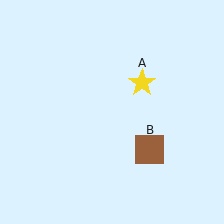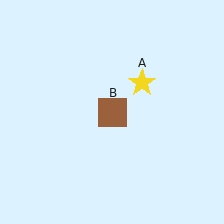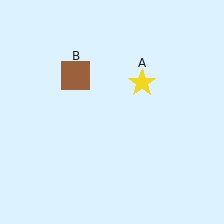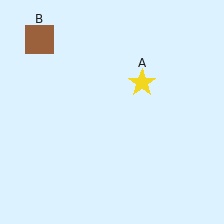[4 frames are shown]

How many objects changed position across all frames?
1 object changed position: brown square (object B).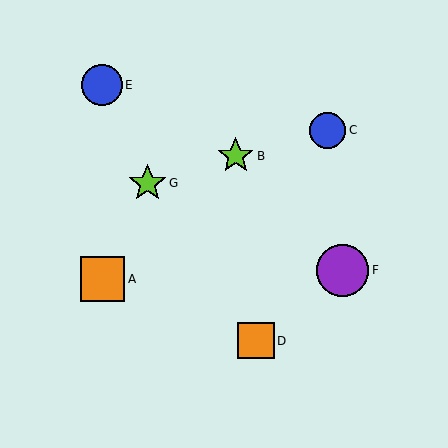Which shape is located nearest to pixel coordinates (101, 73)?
The blue circle (labeled E) at (102, 85) is nearest to that location.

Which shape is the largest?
The purple circle (labeled F) is the largest.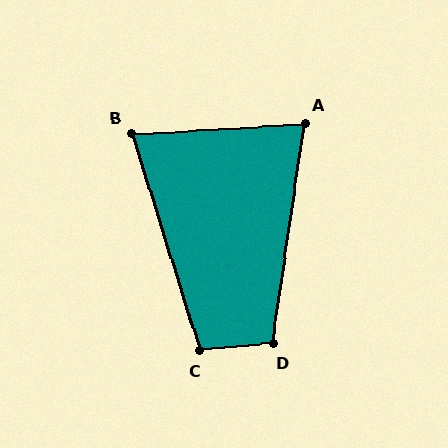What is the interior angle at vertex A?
Approximately 78 degrees (acute).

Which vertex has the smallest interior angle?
B, at approximately 76 degrees.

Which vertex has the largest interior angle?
D, at approximately 104 degrees.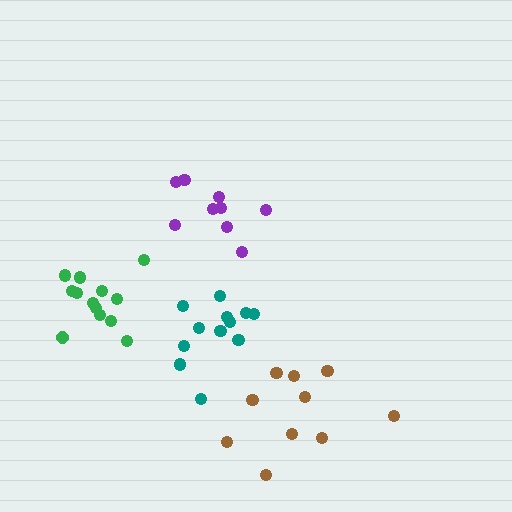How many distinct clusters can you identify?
There are 4 distinct clusters.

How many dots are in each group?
Group 1: 12 dots, Group 2: 9 dots, Group 3: 13 dots, Group 4: 10 dots (44 total).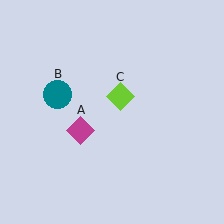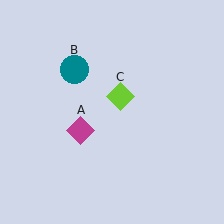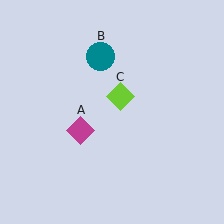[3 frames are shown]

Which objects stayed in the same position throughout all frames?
Magenta diamond (object A) and lime diamond (object C) remained stationary.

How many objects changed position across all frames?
1 object changed position: teal circle (object B).